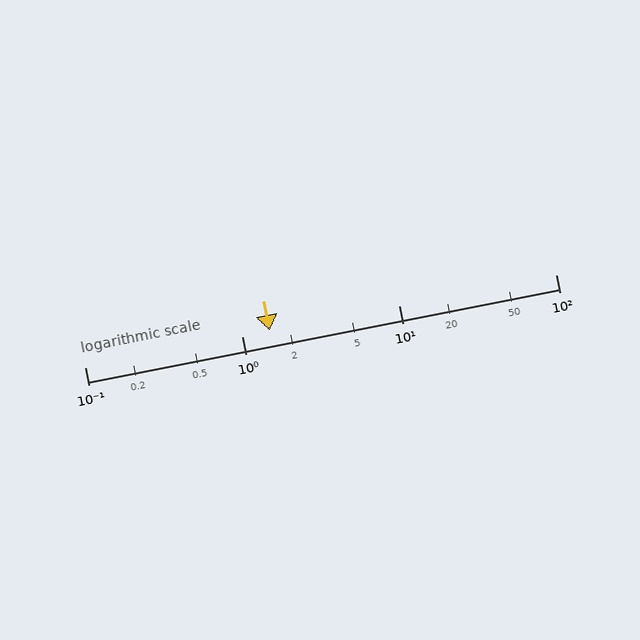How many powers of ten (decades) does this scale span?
The scale spans 3 decades, from 0.1 to 100.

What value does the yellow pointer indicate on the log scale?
The pointer indicates approximately 1.5.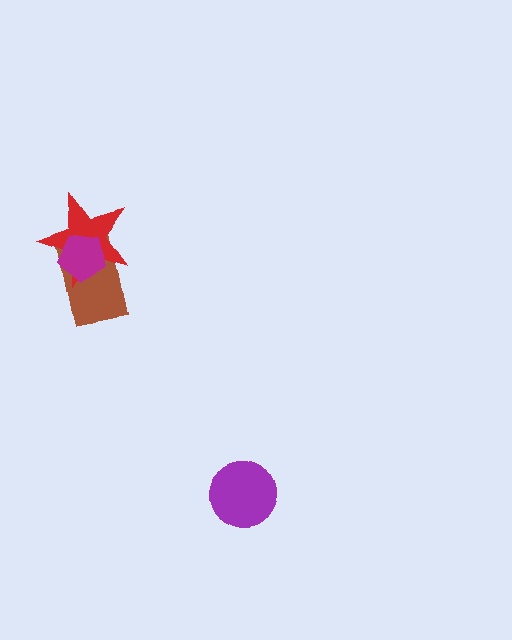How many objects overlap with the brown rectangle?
2 objects overlap with the brown rectangle.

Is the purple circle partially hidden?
No, no other shape covers it.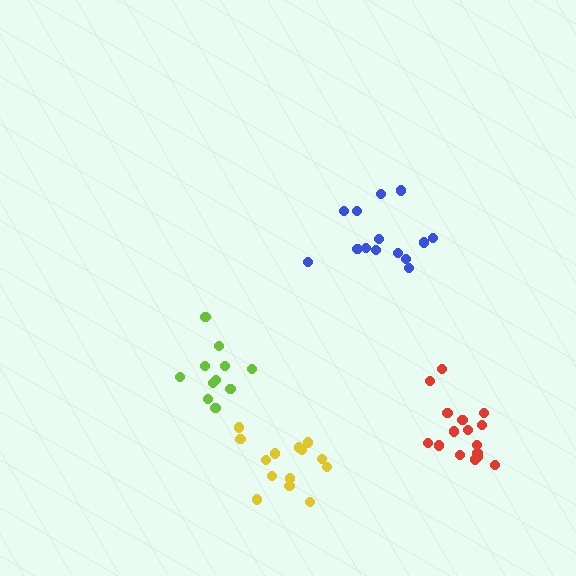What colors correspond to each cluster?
The clusters are colored: lime, blue, red, yellow.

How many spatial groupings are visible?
There are 4 spatial groupings.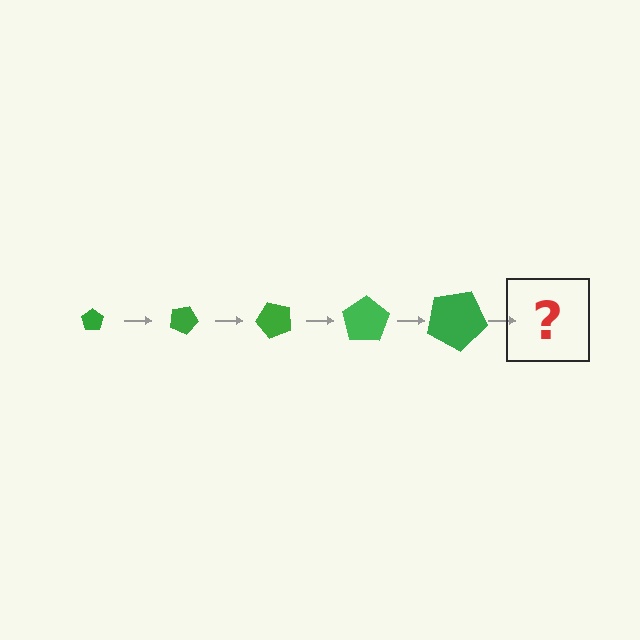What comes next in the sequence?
The next element should be a pentagon, larger than the previous one and rotated 125 degrees from the start.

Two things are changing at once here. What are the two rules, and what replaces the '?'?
The two rules are that the pentagon grows larger each step and it rotates 25 degrees each step. The '?' should be a pentagon, larger than the previous one and rotated 125 degrees from the start.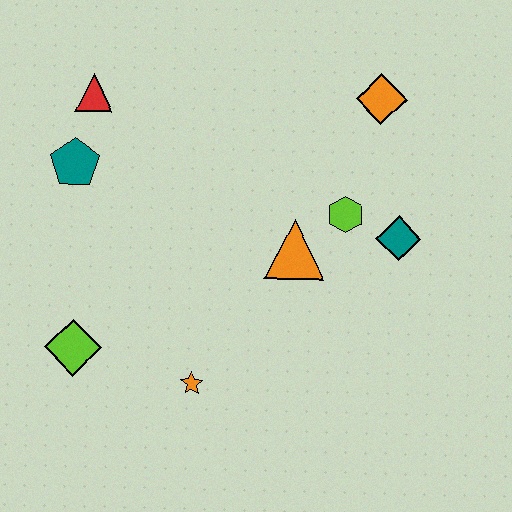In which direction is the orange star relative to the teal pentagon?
The orange star is below the teal pentagon.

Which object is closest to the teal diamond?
The lime hexagon is closest to the teal diamond.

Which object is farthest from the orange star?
The orange diamond is farthest from the orange star.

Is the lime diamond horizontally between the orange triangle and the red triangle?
No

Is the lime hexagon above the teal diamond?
Yes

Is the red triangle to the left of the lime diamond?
No